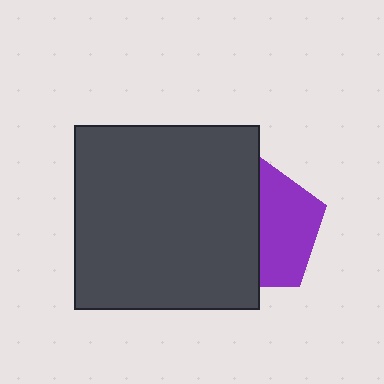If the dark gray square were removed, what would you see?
You would see the complete purple pentagon.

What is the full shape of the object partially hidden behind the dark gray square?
The partially hidden object is a purple pentagon.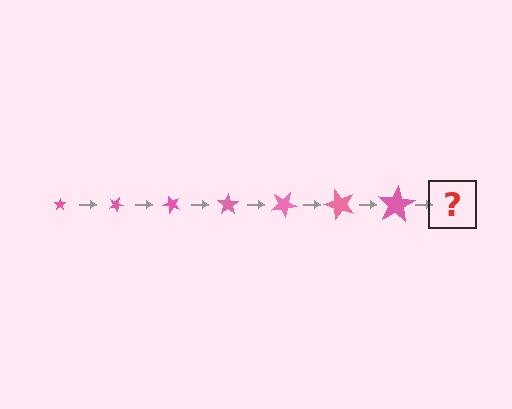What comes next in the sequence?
The next element should be a star, larger than the previous one and rotated 175 degrees from the start.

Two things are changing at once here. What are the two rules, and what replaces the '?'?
The two rules are that the star grows larger each step and it rotates 25 degrees each step. The '?' should be a star, larger than the previous one and rotated 175 degrees from the start.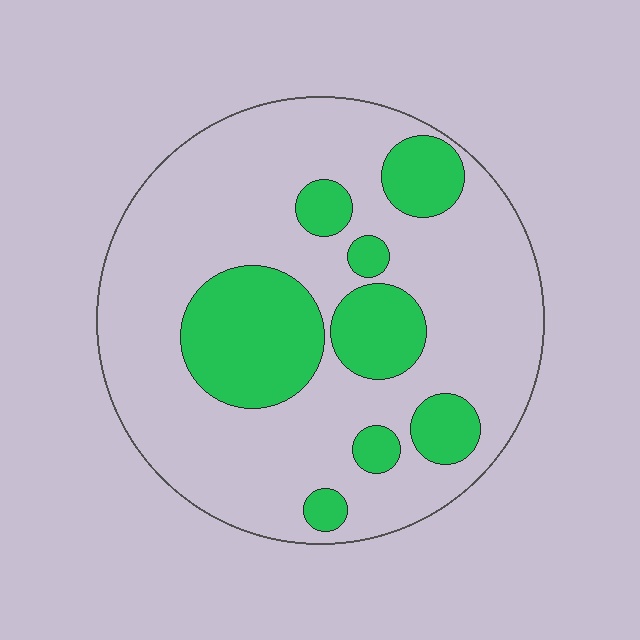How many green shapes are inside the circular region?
8.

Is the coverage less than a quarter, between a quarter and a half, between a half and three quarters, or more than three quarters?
Between a quarter and a half.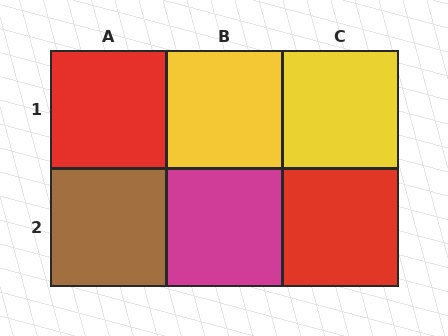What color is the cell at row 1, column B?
Yellow.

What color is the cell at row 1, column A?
Red.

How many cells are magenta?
1 cell is magenta.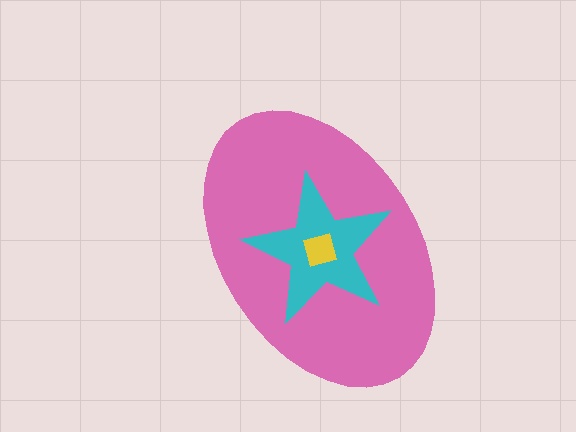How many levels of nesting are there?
3.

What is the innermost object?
The yellow square.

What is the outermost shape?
The pink ellipse.